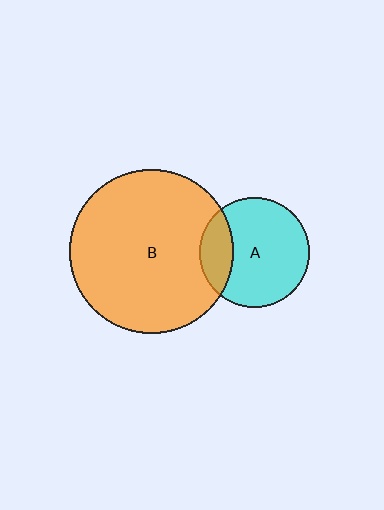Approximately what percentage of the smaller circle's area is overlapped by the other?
Approximately 20%.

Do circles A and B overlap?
Yes.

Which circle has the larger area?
Circle B (orange).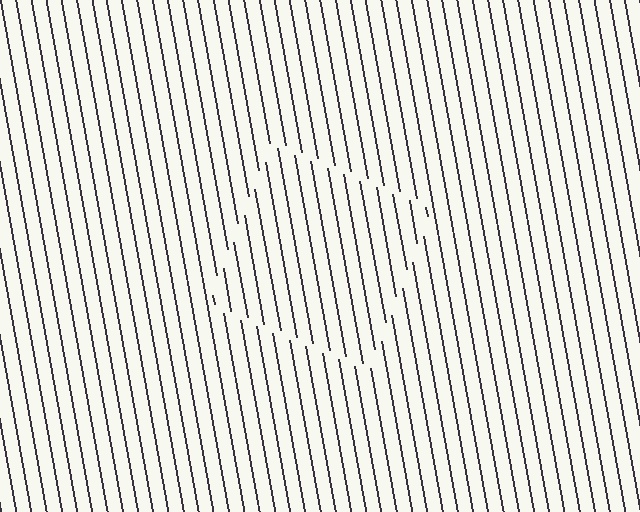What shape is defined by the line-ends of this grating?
An illusory square. The interior of the shape contains the same grating, shifted by half a period — the contour is defined by the phase discontinuity where line-ends from the inner and outer gratings abut.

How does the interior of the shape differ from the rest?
The interior of the shape contains the same grating, shifted by half a period — the contour is defined by the phase discontinuity where line-ends from the inner and outer gratings abut.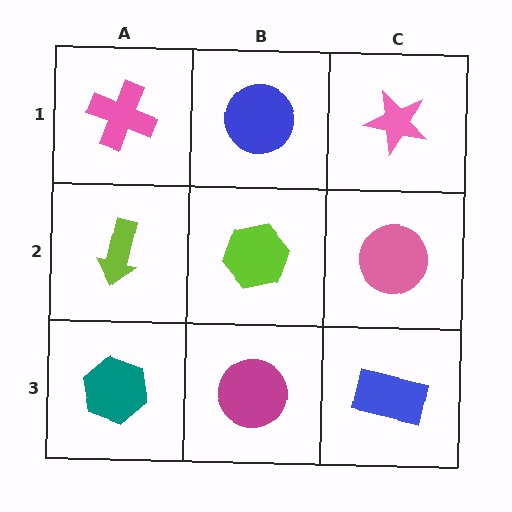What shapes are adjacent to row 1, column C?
A pink circle (row 2, column C), a blue circle (row 1, column B).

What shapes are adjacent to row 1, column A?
A lime arrow (row 2, column A), a blue circle (row 1, column B).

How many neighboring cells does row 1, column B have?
3.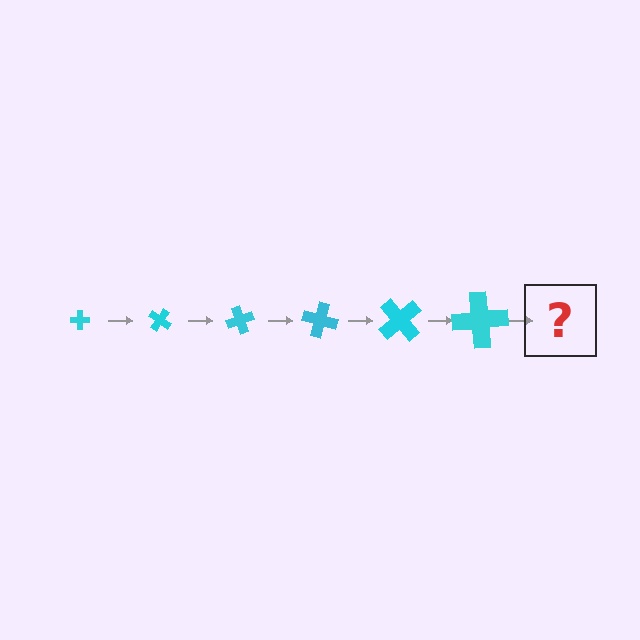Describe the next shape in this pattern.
It should be a cross, larger than the previous one and rotated 210 degrees from the start.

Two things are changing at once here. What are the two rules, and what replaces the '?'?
The two rules are that the cross grows larger each step and it rotates 35 degrees each step. The '?' should be a cross, larger than the previous one and rotated 210 degrees from the start.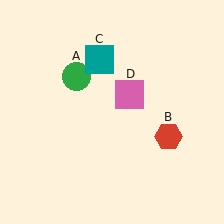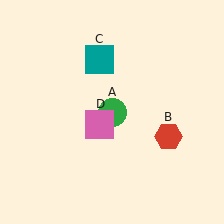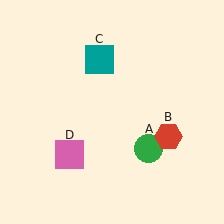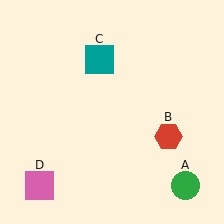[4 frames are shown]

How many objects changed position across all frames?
2 objects changed position: green circle (object A), pink square (object D).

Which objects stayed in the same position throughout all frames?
Red hexagon (object B) and teal square (object C) remained stationary.